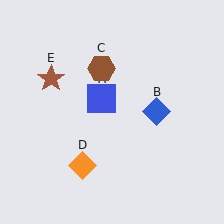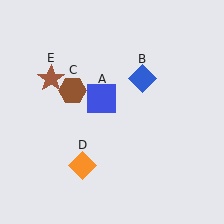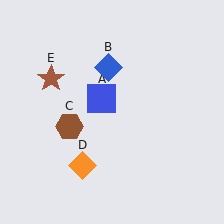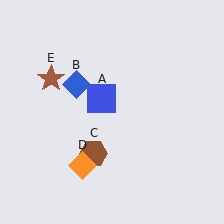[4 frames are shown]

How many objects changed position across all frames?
2 objects changed position: blue diamond (object B), brown hexagon (object C).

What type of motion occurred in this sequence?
The blue diamond (object B), brown hexagon (object C) rotated counterclockwise around the center of the scene.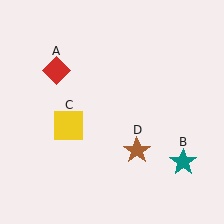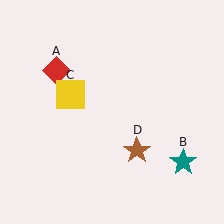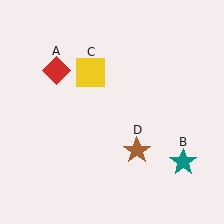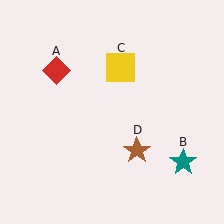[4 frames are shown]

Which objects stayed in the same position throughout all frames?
Red diamond (object A) and teal star (object B) and brown star (object D) remained stationary.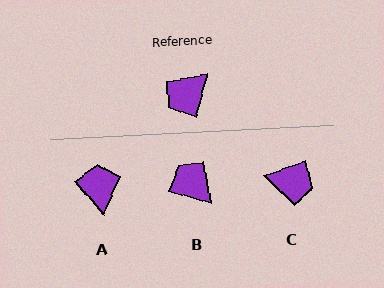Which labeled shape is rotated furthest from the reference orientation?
C, about 125 degrees away.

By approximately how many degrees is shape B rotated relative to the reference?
Approximately 90 degrees clockwise.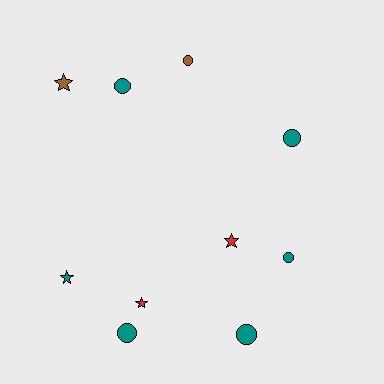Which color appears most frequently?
Teal, with 6 objects.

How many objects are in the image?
There are 10 objects.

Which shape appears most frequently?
Circle, with 6 objects.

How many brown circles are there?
There is 1 brown circle.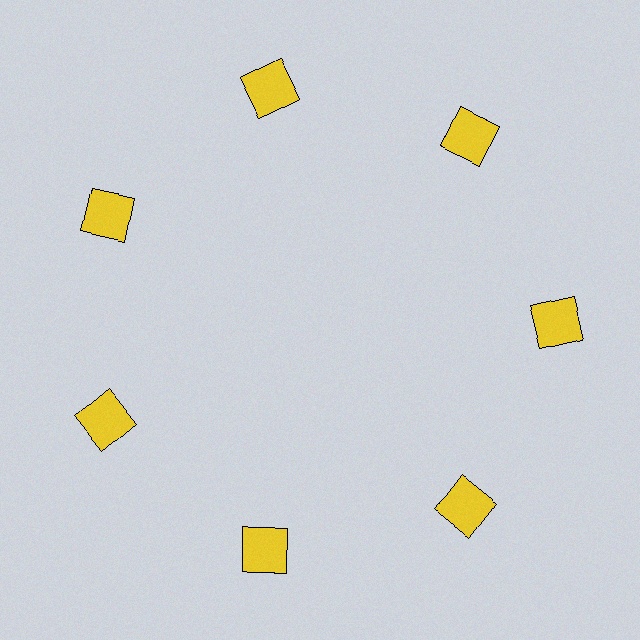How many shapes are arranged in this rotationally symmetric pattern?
There are 7 shapes, arranged in 7 groups of 1.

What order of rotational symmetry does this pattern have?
This pattern has 7-fold rotational symmetry.